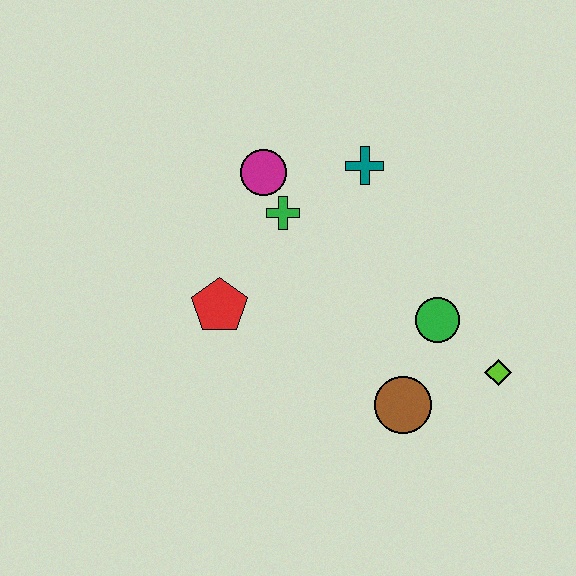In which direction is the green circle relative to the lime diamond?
The green circle is to the left of the lime diamond.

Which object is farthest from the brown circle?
The magenta circle is farthest from the brown circle.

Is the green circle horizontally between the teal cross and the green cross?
No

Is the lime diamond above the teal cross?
No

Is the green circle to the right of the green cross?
Yes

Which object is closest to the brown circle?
The green circle is closest to the brown circle.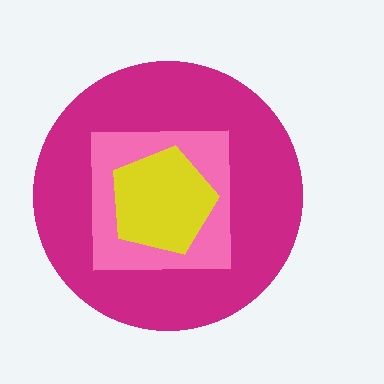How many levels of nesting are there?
3.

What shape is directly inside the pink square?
The yellow pentagon.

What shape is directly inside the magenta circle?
The pink square.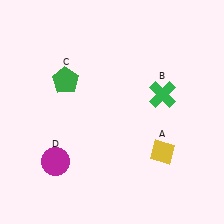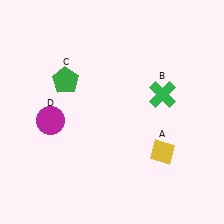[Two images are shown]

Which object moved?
The magenta circle (D) moved up.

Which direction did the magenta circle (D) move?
The magenta circle (D) moved up.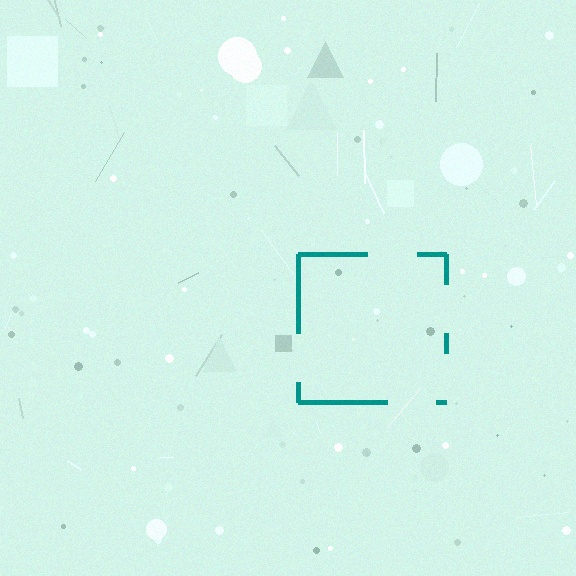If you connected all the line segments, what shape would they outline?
They would outline a square.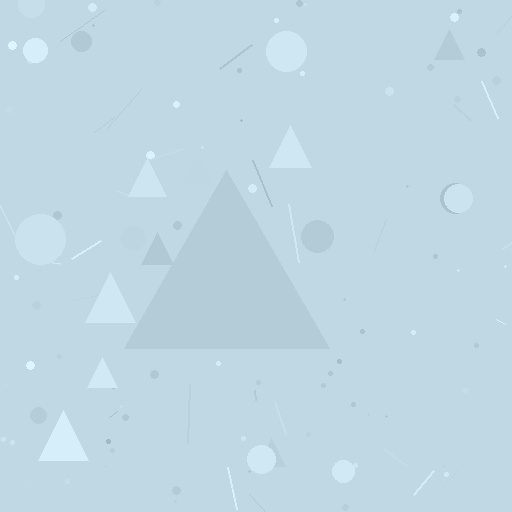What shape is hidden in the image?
A triangle is hidden in the image.